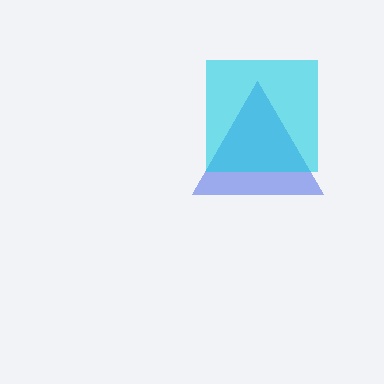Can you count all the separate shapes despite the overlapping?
Yes, there are 2 separate shapes.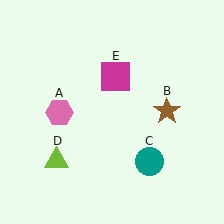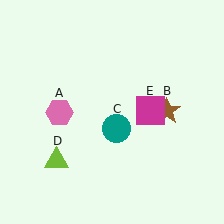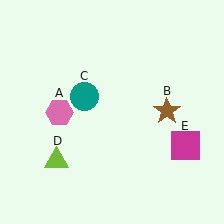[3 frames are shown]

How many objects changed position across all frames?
2 objects changed position: teal circle (object C), magenta square (object E).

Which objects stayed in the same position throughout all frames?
Pink hexagon (object A) and brown star (object B) and lime triangle (object D) remained stationary.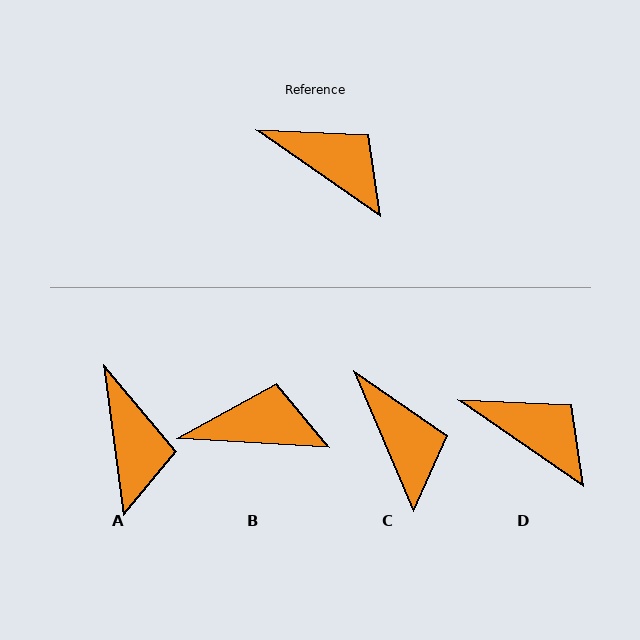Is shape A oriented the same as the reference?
No, it is off by about 48 degrees.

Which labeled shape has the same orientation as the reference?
D.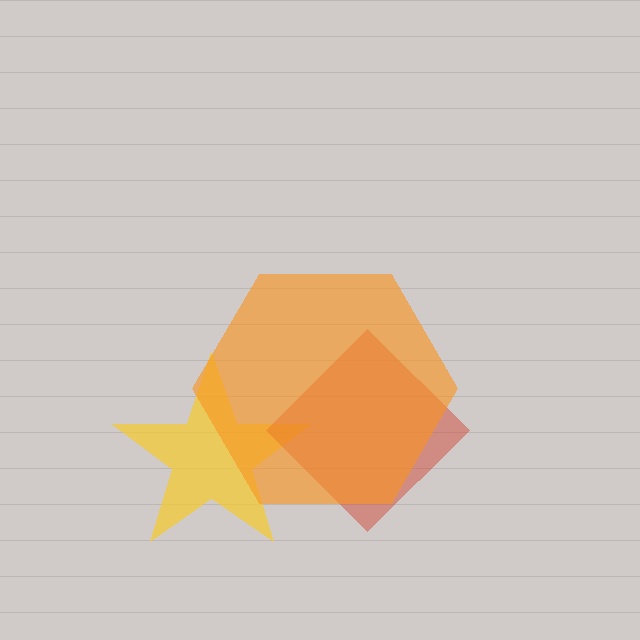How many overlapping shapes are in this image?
There are 3 overlapping shapes in the image.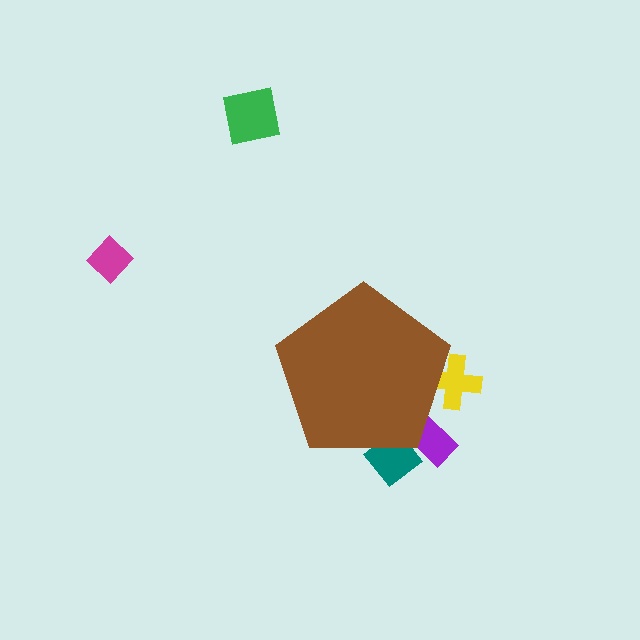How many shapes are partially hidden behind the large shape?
3 shapes are partially hidden.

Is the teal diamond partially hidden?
Yes, the teal diamond is partially hidden behind the brown pentagon.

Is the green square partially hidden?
No, the green square is fully visible.